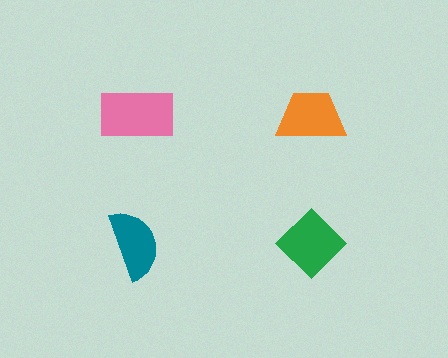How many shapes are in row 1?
2 shapes.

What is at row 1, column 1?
A pink rectangle.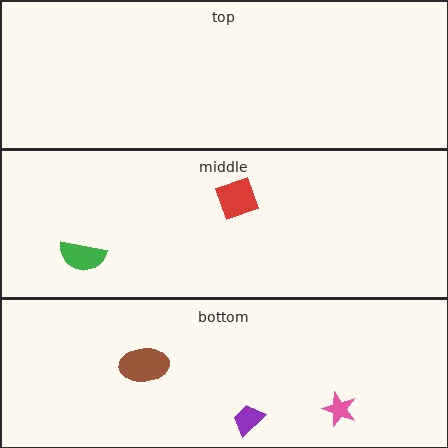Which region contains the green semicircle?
The middle region.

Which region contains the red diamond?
The middle region.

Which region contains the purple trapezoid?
The bottom region.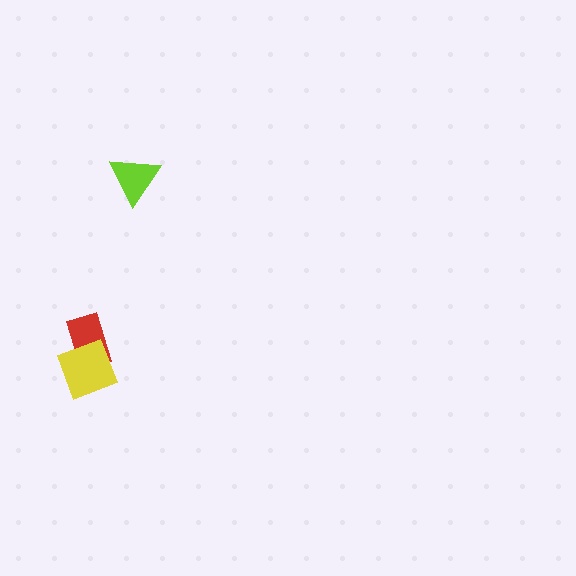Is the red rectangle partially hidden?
Yes, it is partially covered by another shape.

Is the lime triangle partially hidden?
No, no other shape covers it.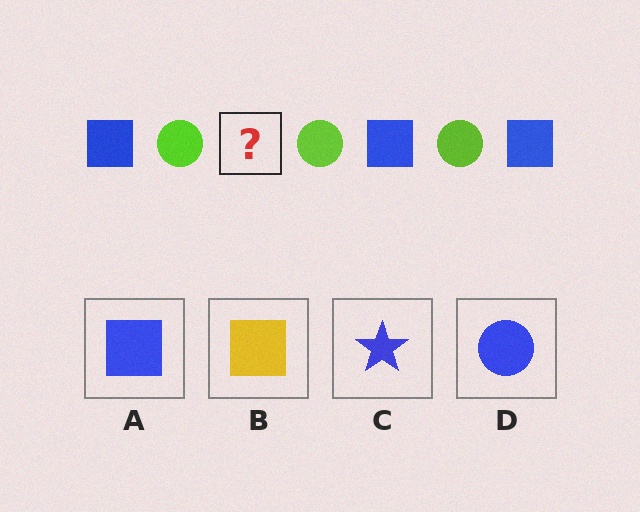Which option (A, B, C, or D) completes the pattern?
A.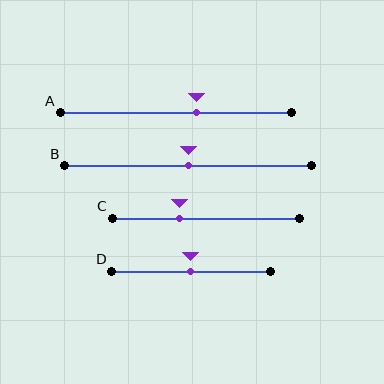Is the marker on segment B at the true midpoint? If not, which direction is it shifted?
Yes, the marker on segment B is at the true midpoint.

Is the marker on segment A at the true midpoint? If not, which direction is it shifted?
No, the marker on segment A is shifted to the right by about 9% of the segment length.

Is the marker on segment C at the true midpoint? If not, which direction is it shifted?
No, the marker on segment C is shifted to the left by about 14% of the segment length.